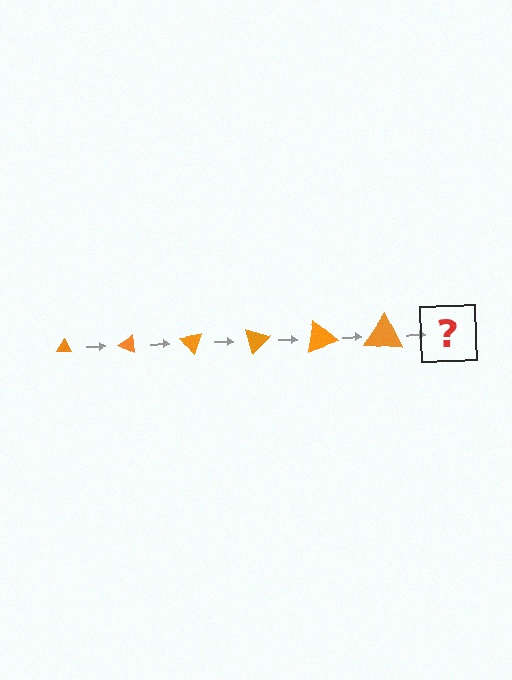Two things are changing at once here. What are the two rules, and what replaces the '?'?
The two rules are that the triangle grows larger each step and it rotates 25 degrees each step. The '?' should be a triangle, larger than the previous one and rotated 150 degrees from the start.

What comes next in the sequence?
The next element should be a triangle, larger than the previous one and rotated 150 degrees from the start.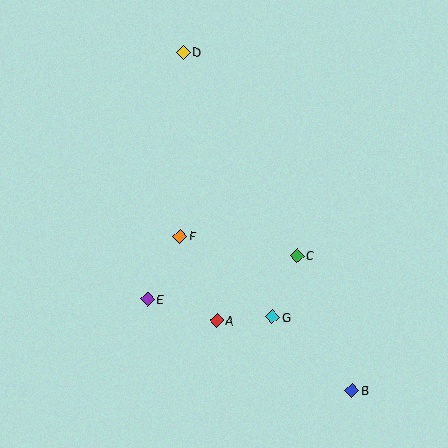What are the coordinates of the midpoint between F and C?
The midpoint between F and C is at (239, 246).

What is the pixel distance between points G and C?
The distance between G and C is 66 pixels.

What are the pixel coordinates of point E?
Point E is at (148, 299).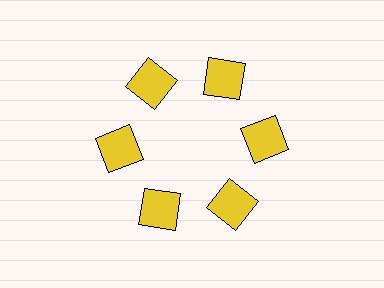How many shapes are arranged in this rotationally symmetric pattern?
There are 6 shapes, arranged in 6 groups of 1.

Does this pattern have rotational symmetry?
Yes, this pattern has 6-fold rotational symmetry. It looks the same after rotating 60 degrees around the center.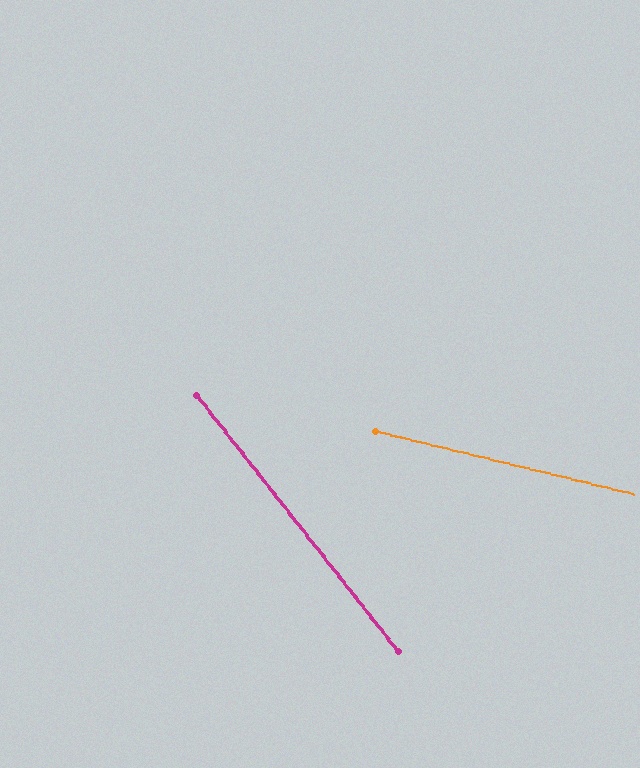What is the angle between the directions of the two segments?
Approximately 38 degrees.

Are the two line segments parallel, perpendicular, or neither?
Neither parallel nor perpendicular — they differ by about 38°.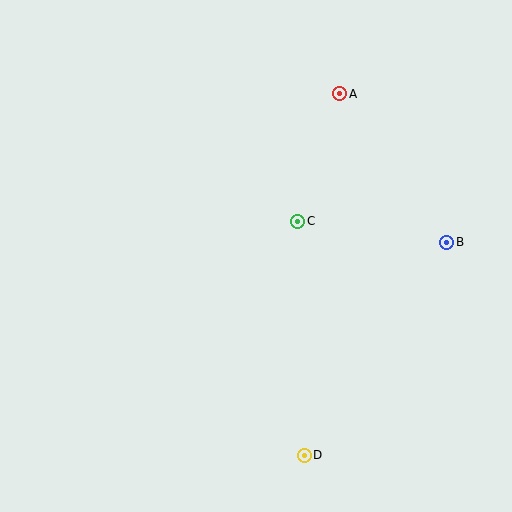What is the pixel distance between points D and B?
The distance between D and B is 256 pixels.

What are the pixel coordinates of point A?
Point A is at (340, 94).